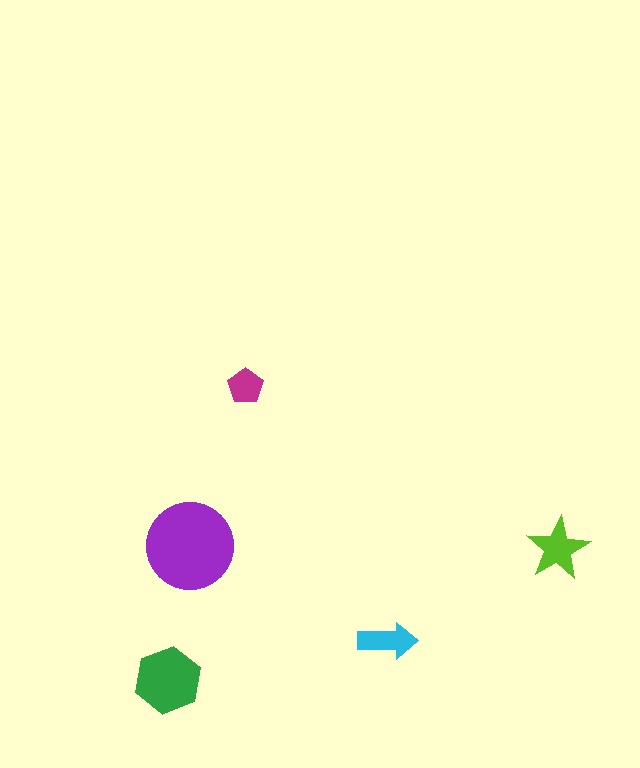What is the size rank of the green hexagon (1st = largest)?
2nd.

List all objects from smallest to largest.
The magenta pentagon, the cyan arrow, the lime star, the green hexagon, the purple circle.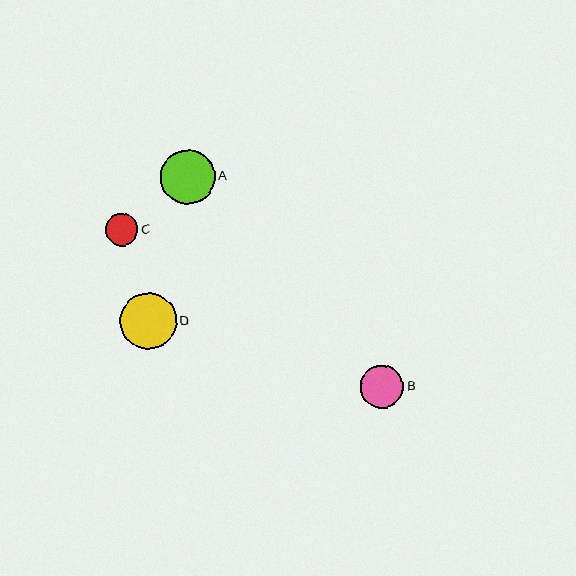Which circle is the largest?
Circle D is the largest with a size of approximately 56 pixels.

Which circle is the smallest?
Circle C is the smallest with a size of approximately 33 pixels.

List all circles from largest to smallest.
From largest to smallest: D, A, B, C.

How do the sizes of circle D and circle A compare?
Circle D and circle A are approximately the same size.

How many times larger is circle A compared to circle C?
Circle A is approximately 1.7 times the size of circle C.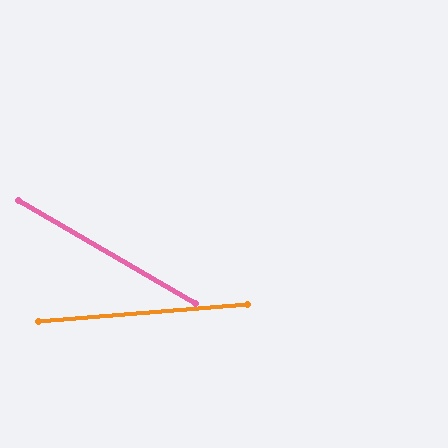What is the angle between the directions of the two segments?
Approximately 35 degrees.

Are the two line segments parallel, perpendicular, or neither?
Neither parallel nor perpendicular — they differ by about 35°.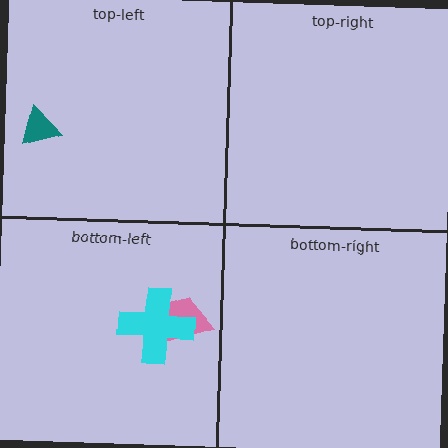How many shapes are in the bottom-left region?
2.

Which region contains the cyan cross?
The bottom-left region.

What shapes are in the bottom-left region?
The pink trapezoid, the cyan cross.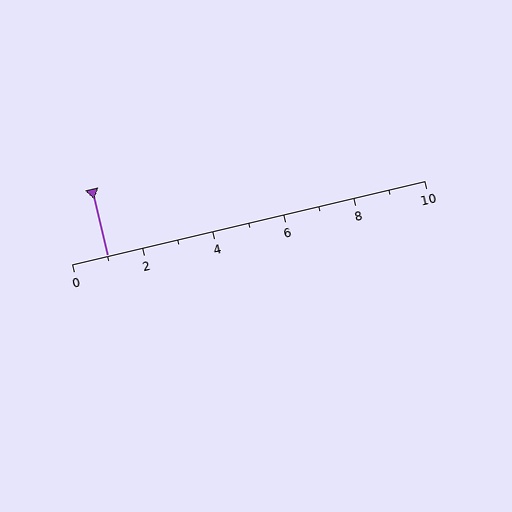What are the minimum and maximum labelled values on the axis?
The axis runs from 0 to 10.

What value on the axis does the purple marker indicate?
The marker indicates approximately 1.